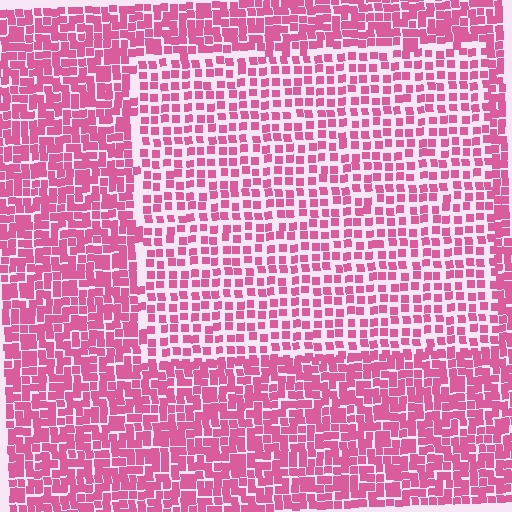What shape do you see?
I see a rectangle.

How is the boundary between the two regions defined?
The boundary is defined by a change in element density (approximately 1.7x ratio). All elements are the same color, size, and shape.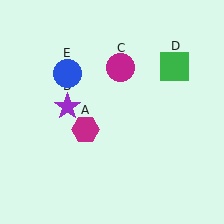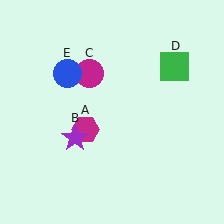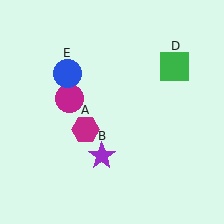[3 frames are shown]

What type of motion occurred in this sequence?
The purple star (object B), magenta circle (object C) rotated counterclockwise around the center of the scene.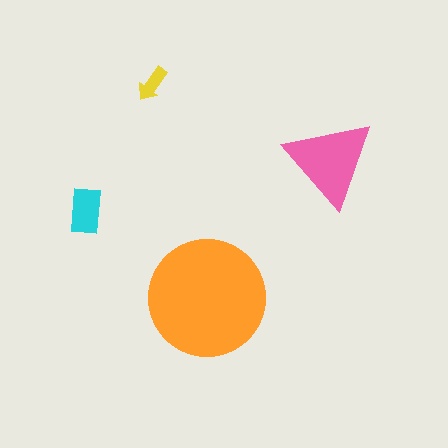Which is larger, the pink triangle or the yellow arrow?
The pink triangle.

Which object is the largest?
The orange circle.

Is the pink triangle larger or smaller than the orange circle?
Smaller.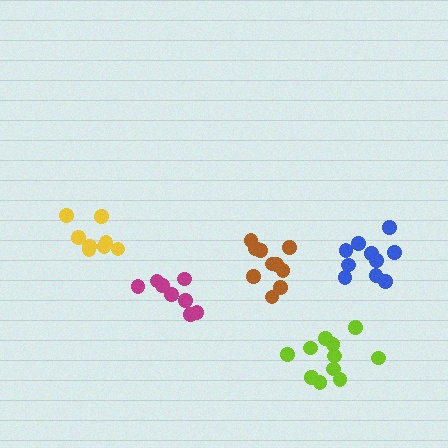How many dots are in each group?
Group 1: 10 dots, Group 2: 8 dots, Group 3: 8 dots, Group 4: 11 dots, Group 5: 10 dots (47 total).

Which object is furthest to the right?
The blue cluster is rightmost.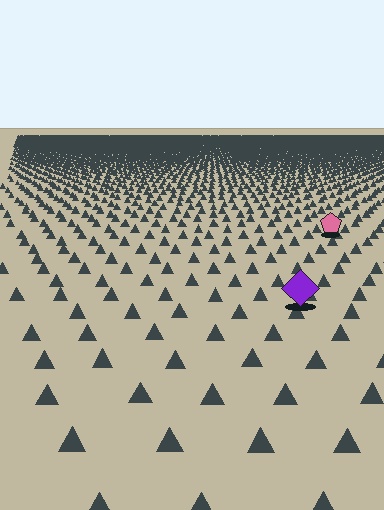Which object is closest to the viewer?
The purple diamond is closest. The texture marks near it are larger and more spread out.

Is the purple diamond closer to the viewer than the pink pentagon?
Yes. The purple diamond is closer — you can tell from the texture gradient: the ground texture is coarser near it.